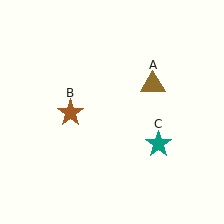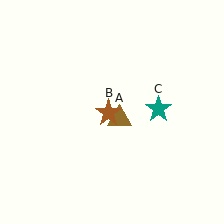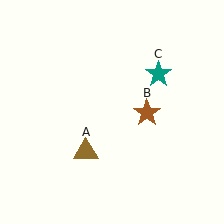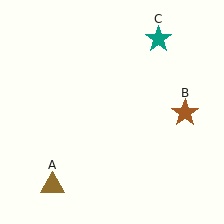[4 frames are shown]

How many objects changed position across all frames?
3 objects changed position: brown triangle (object A), brown star (object B), teal star (object C).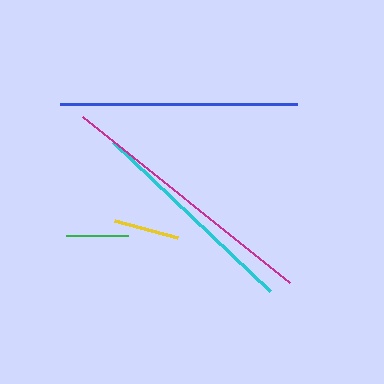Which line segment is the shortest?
The green line is the shortest at approximately 62 pixels.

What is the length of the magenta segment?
The magenta segment is approximately 266 pixels long.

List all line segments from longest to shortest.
From longest to shortest: magenta, blue, cyan, yellow, green.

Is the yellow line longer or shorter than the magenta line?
The magenta line is longer than the yellow line.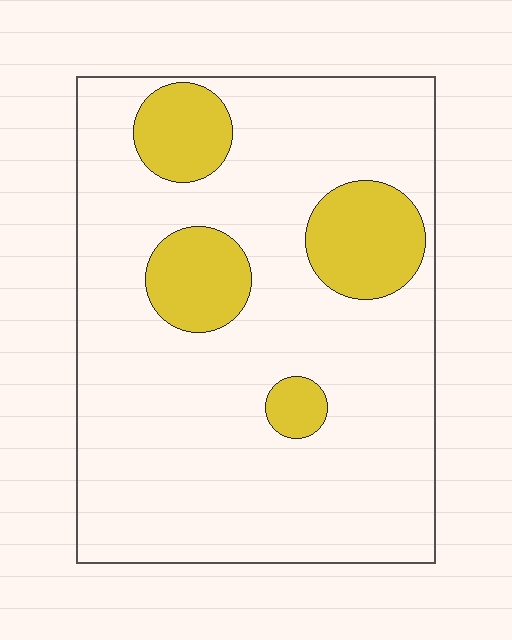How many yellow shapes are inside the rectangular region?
4.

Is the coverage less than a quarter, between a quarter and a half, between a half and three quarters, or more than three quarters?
Less than a quarter.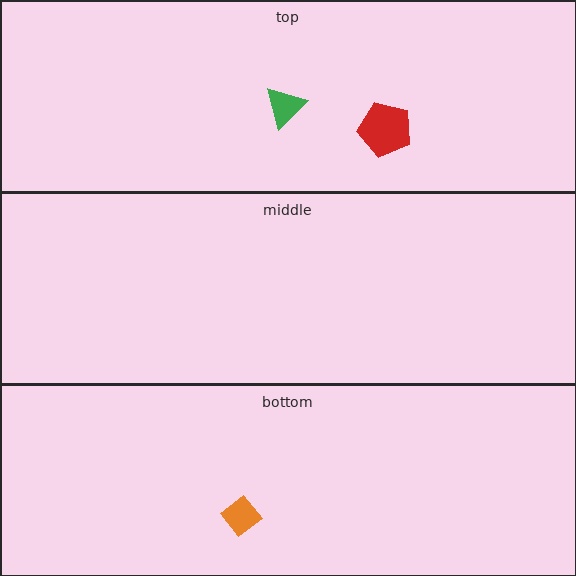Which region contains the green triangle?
The top region.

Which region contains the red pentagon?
The top region.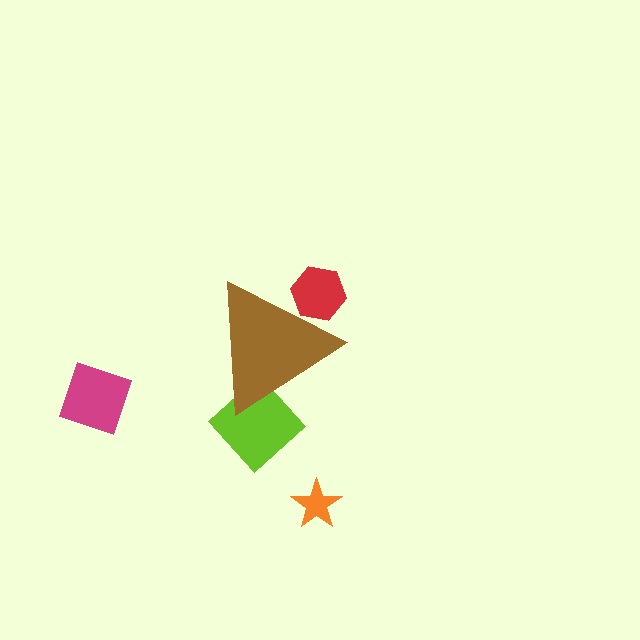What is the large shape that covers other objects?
A brown triangle.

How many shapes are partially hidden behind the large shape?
2 shapes are partially hidden.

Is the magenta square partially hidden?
No, the magenta square is fully visible.